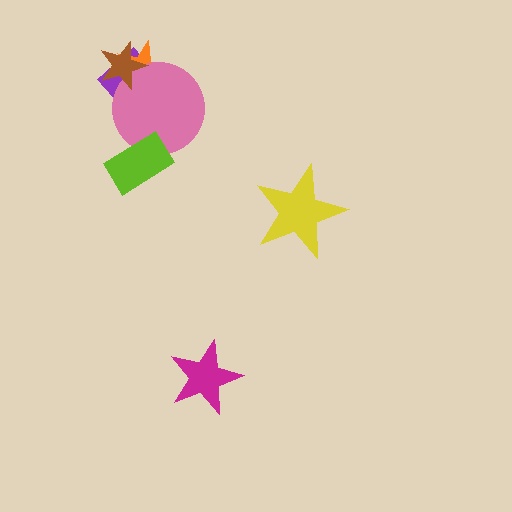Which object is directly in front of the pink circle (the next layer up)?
The brown star is directly in front of the pink circle.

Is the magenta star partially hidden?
No, no other shape covers it.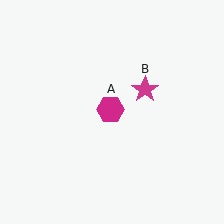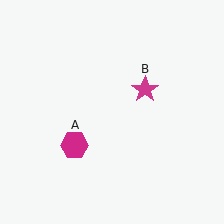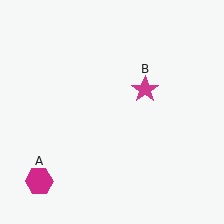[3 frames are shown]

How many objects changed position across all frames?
1 object changed position: magenta hexagon (object A).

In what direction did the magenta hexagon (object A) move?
The magenta hexagon (object A) moved down and to the left.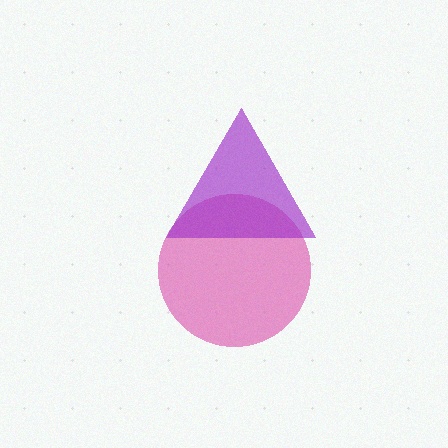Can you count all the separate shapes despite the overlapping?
Yes, there are 2 separate shapes.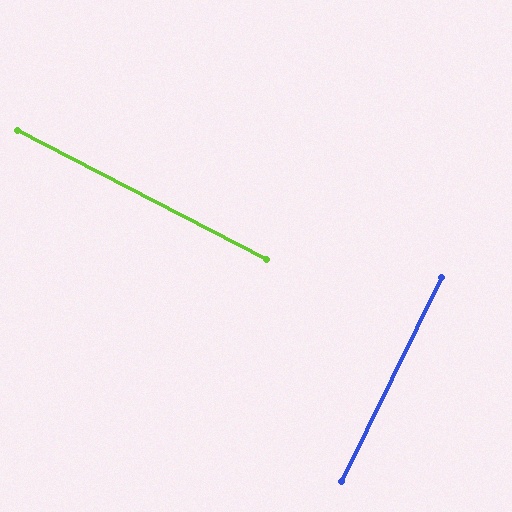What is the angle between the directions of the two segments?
Approximately 89 degrees.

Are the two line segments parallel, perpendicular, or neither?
Perpendicular — they meet at approximately 89°.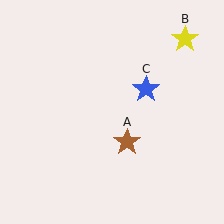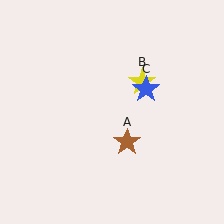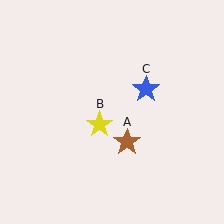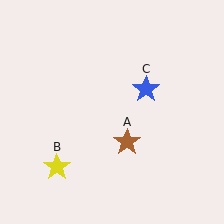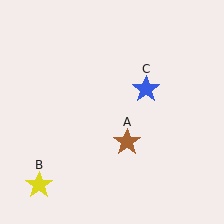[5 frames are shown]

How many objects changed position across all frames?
1 object changed position: yellow star (object B).